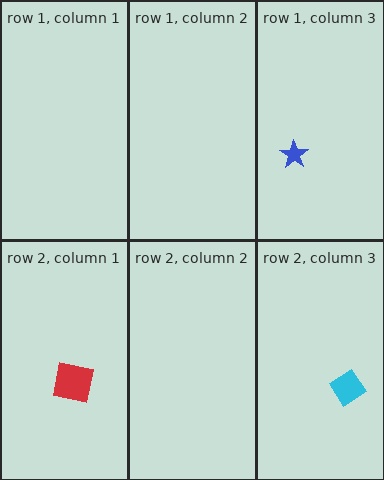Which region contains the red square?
The row 2, column 1 region.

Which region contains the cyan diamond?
The row 2, column 3 region.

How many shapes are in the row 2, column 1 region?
1.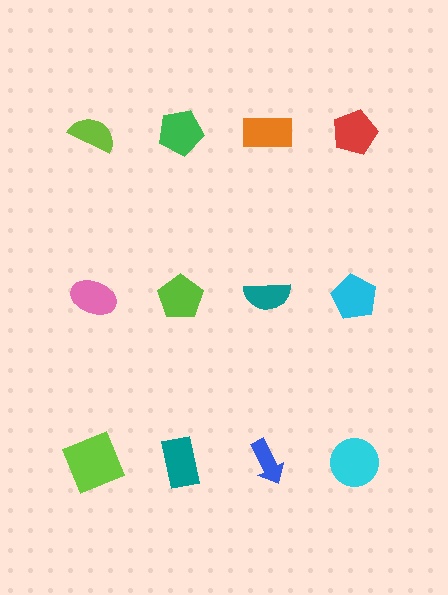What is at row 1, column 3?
An orange rectangle.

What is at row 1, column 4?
A red pentagon.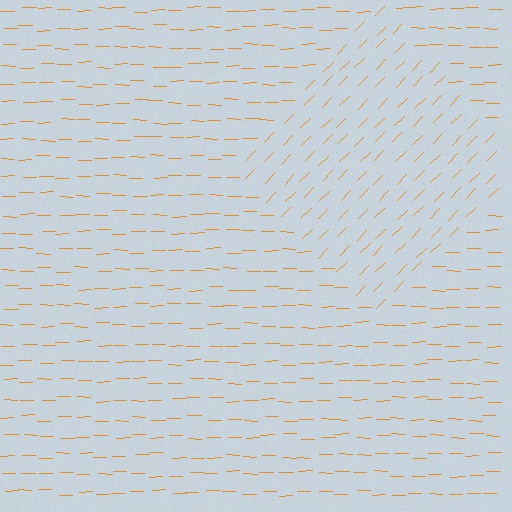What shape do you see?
I see a diamond.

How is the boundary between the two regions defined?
The boundary is defined purely by a change in line orientation (approximately 45 degrees difference). All lines are the same color and thickness.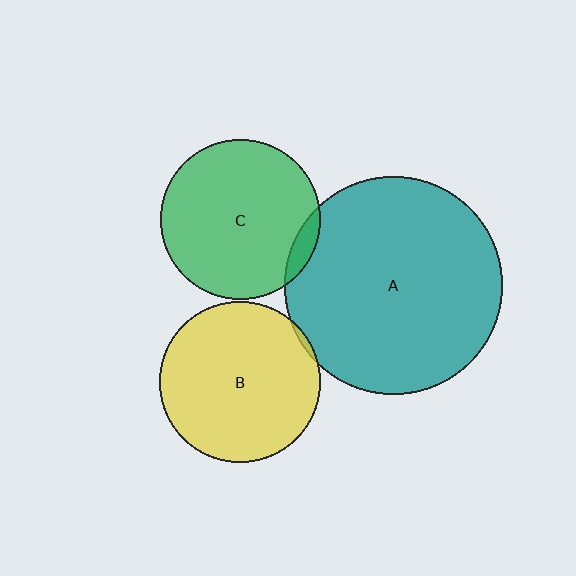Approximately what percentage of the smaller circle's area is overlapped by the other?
Approximately 5%.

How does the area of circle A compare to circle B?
Approximately 1.8 times.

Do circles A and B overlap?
Yes.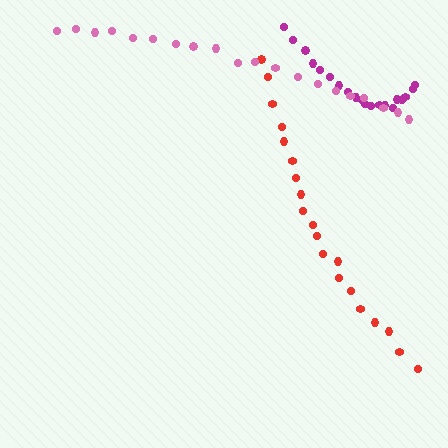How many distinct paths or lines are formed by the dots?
There are 3 distinct paths.